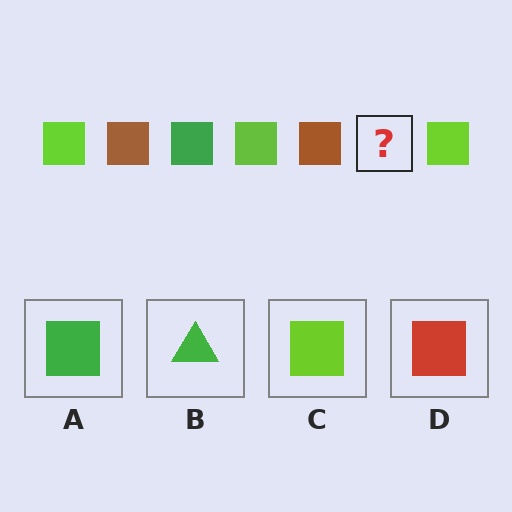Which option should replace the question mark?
Option A.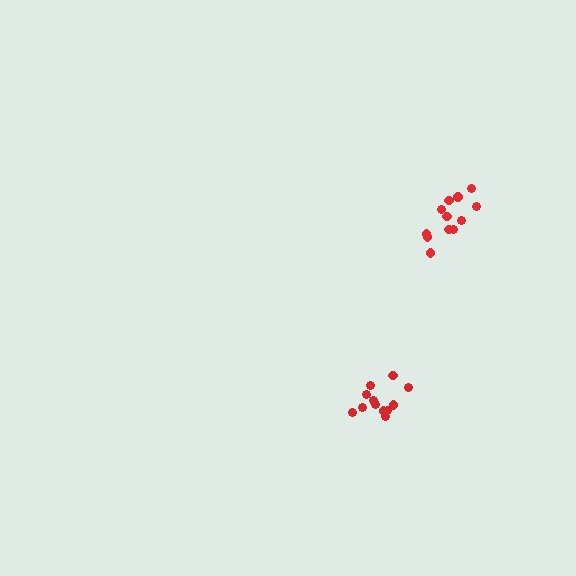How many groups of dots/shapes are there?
There are 2 groups.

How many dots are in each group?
Group 1: 12 dots, Group 2: 12 dots (24 total).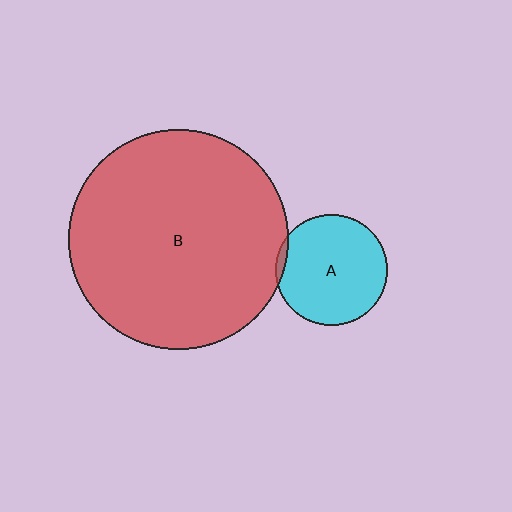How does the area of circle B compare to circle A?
Approximately 3.9 times.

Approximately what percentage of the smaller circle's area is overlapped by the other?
Approximately 5%.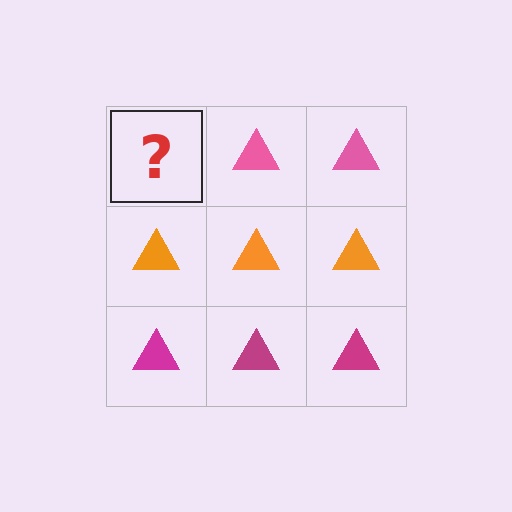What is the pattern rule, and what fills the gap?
The rule is that each row has a consistent color. The gap should be filled with a pink triangle.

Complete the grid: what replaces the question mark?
The question mark should be replaced with a pink triangle.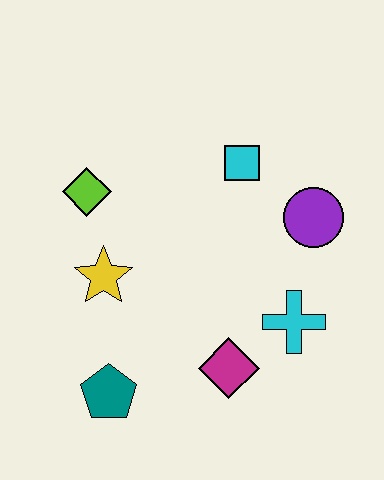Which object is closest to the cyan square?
The purple circle is closest to the cyan square.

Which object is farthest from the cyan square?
The teal pentagon is farthest from the cyan square.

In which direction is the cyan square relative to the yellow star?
The cyan square is to the right of the yellow star.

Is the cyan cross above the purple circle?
No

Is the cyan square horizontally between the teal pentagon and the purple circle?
Yes